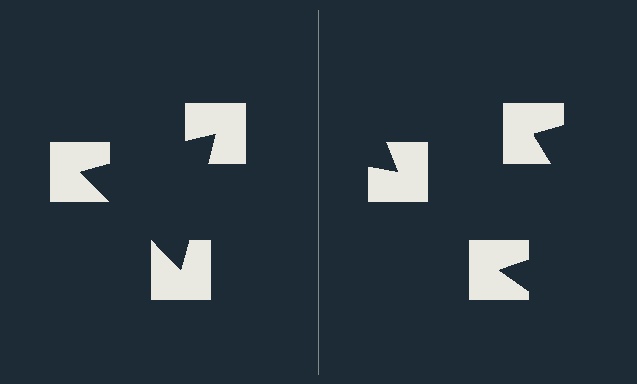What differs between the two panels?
The notched squares are positioned identically on both sides; only the wedge orientations differ. On the left they align to a triangle; on the right they are misaligned.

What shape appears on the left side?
An illusory triangle.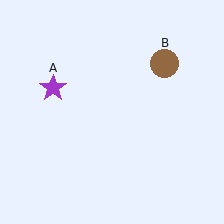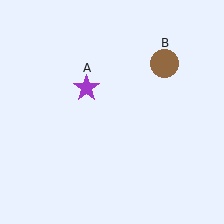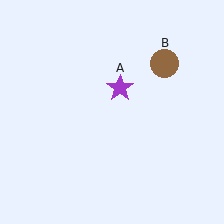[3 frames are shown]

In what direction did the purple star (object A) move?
The purple star (object A) moved right.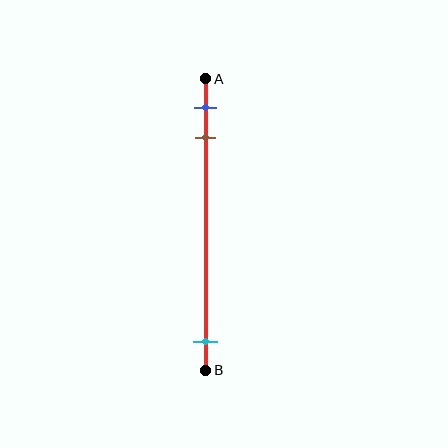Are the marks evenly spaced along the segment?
No, the marks are not evenly spaced.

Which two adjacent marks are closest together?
The blue and brown marks are the closest adjacent pair.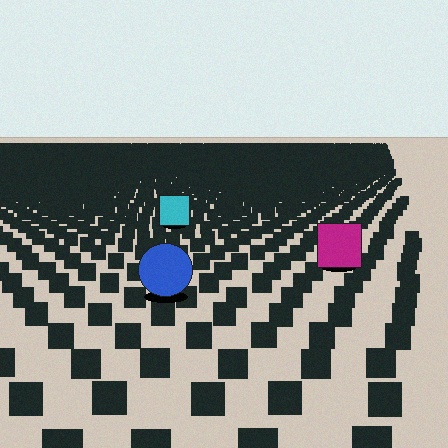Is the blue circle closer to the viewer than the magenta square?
Yes. The blue circle is closer — you can tell from the texture gradient: the ground texture is coarser near it.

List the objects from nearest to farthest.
From nearest to farthest: the blue circle, the magenta square, the cyan square.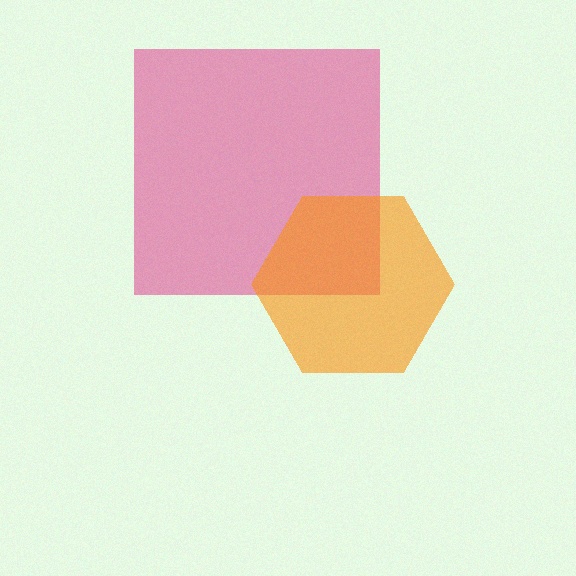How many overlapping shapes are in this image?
There are 2 overlapping shapes in the image.